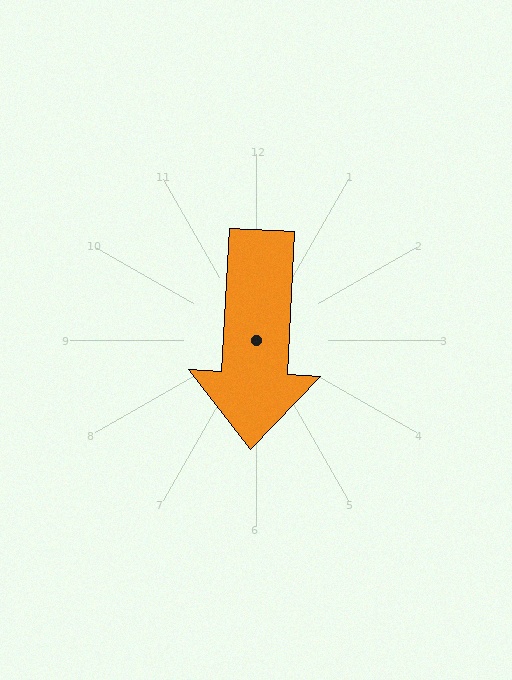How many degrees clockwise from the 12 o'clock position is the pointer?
Approximately 183 degrees.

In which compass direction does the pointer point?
South.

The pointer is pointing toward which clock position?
Roughly 6 o'clock.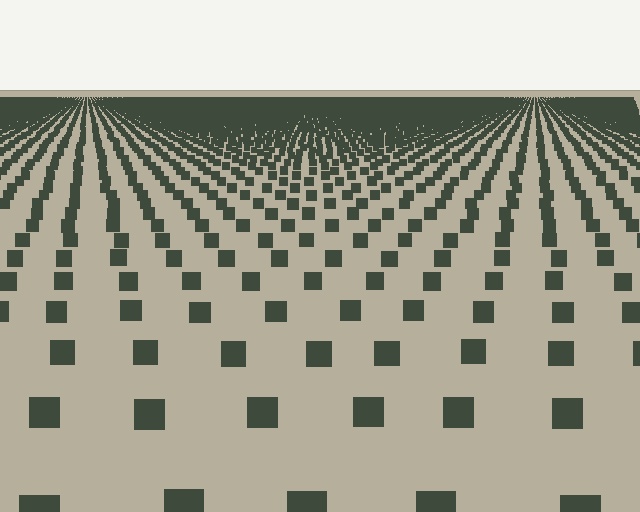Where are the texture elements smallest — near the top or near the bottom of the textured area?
Near the top.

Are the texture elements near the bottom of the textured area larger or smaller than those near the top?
Larger. Near the bottom, elements are closer to the viewer and appear at a bigger on-screen size.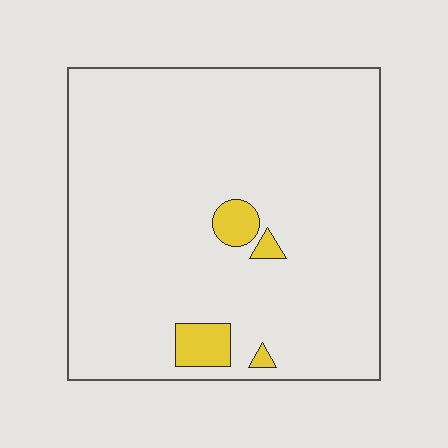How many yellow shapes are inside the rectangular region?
4.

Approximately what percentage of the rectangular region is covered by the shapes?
Approximately 5%.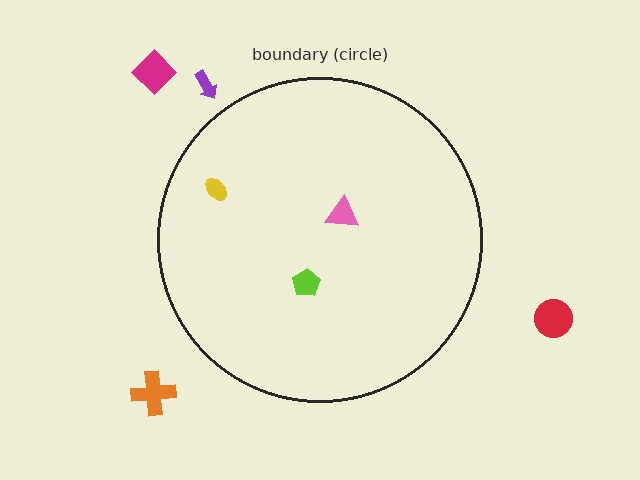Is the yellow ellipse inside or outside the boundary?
Inside.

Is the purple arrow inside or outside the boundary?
Outside.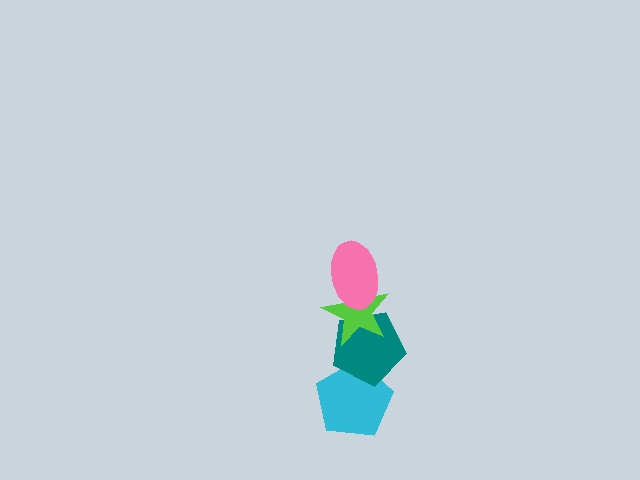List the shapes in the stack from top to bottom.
From top to bottom: the pink ellipse, the lime star, the teal pentagon, the cyan pentagon.